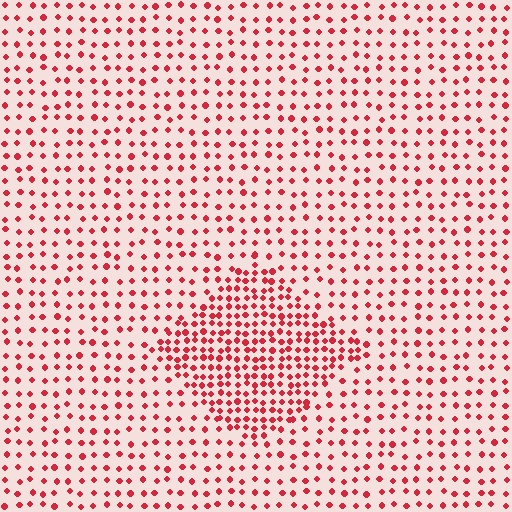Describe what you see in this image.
The image contains small red elements arranged at two different densities. A diamond-shaped region is visible where the elements are more densely packed than the surrounding area.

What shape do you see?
I see a diamond.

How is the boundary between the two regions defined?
The boundary is defined by a change in element density (approximately 2.1x ratio). All elements are the same color, size, and shape.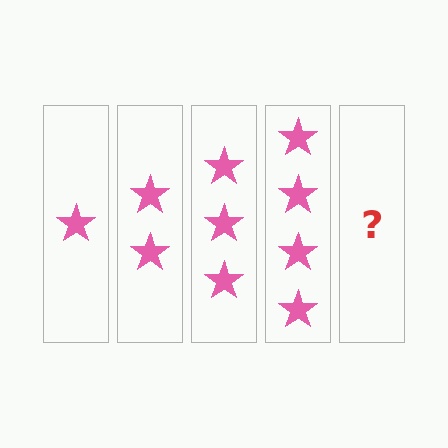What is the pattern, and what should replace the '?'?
The pattern is that each step adds one more star. The '?' should be 5 stars.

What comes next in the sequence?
The next element should be 5 stars.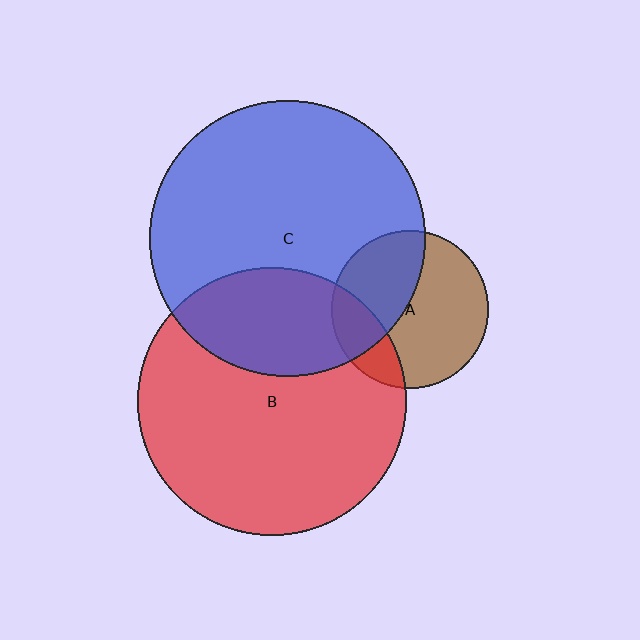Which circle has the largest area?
Circle C (blue).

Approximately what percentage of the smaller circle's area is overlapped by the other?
Approximately 40%.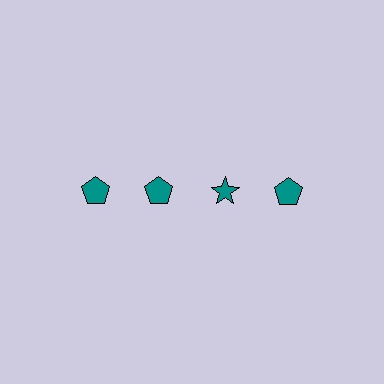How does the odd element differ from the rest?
It has a different shape: star instead of pentagon.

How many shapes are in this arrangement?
There are 4 shapes arranged in a grid pattern.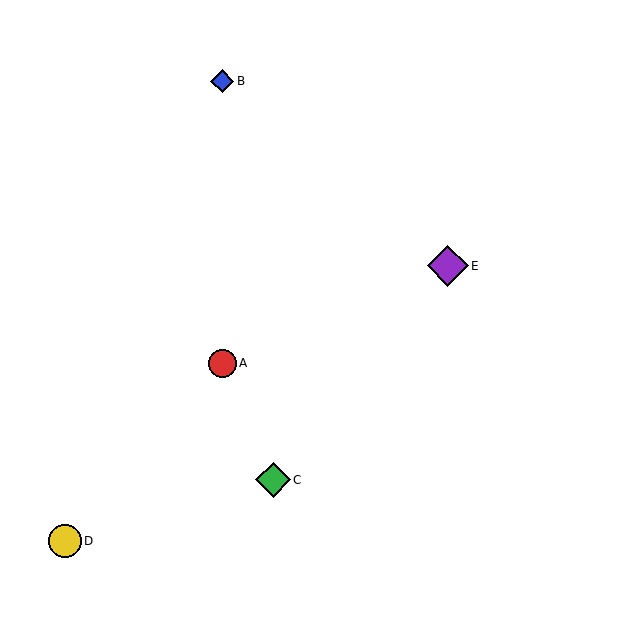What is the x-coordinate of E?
Object E is at x≈448.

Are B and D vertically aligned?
No, B is at x≈222 and D is at x≈65.